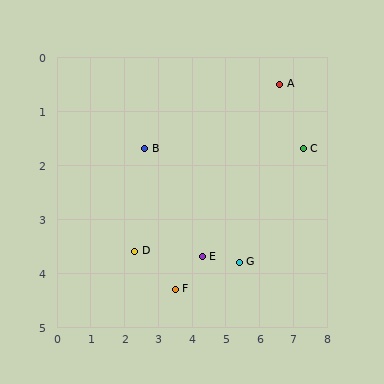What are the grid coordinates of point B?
Point B is at approximately (2.6, 1.7).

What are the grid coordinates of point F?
Point F is at approximately (3.5, 4.3).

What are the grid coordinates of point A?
Point A is at approximately (6.6, 0.5).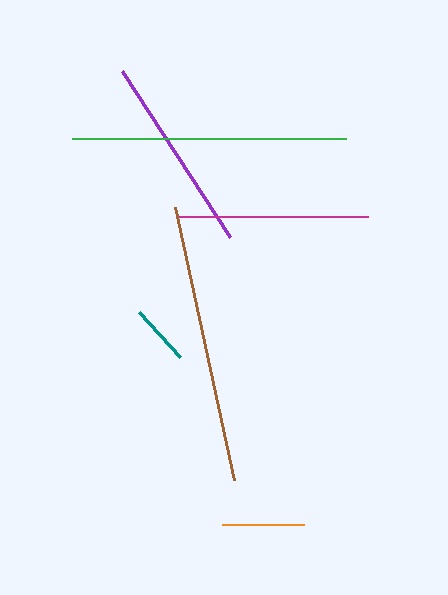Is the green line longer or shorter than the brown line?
The brown line is longer than the green line.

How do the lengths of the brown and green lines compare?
The brown and green lines are approximately the same length.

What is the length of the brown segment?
The brown segment is approximately 280 pixels long.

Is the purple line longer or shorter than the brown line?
The brown line is longer than the purple line.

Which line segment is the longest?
The brown line is the longest at approximately 280 pixels.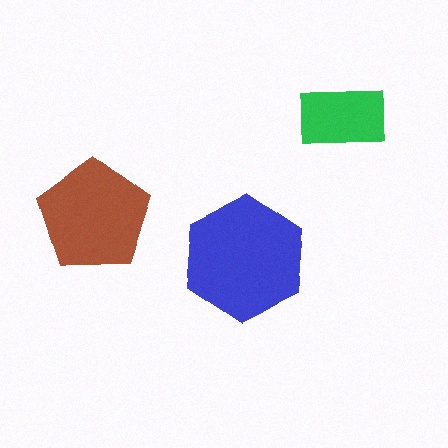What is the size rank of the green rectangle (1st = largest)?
3rd.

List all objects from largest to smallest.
The blue hexagon, the brown pentagon, the green rectangle.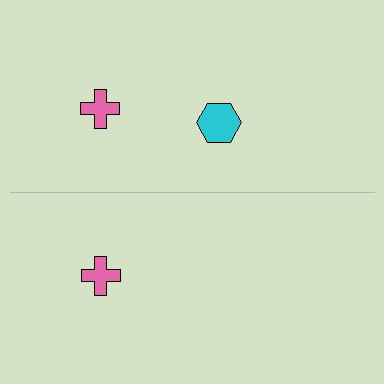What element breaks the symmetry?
A cyan hexagon is missing from the bottom side.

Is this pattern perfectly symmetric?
No, the pattern is not perfectly symmetric. A cyan hexagon is missing from the bottom side.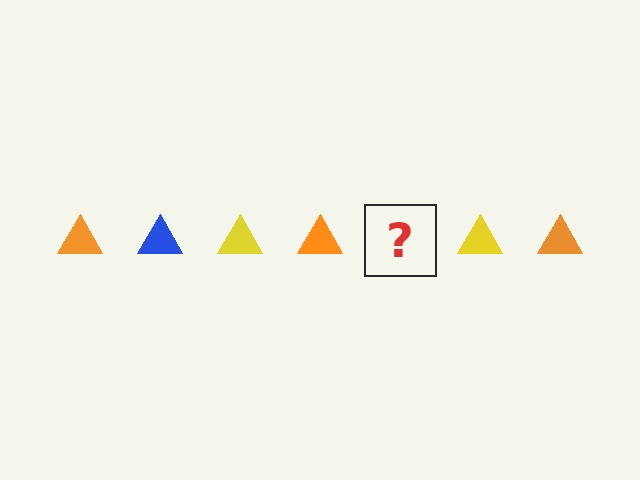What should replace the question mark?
The question mark should be replaced with a blue triangle.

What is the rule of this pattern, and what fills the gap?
The rule is that the pattern cycles through orange, blue, yellow triangles. The gap should be filled with a blue triangle.